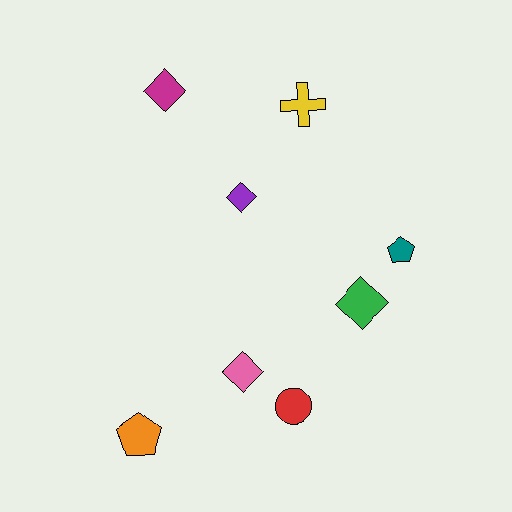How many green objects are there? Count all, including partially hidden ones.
There is 1 green object.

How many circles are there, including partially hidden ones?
There is 1 circle.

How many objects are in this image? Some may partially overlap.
There are 8 objects.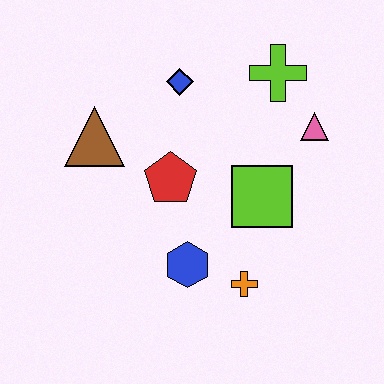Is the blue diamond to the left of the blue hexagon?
Yes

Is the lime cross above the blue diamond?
Yes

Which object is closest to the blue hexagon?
The orange cross is closest to the blue hexagon.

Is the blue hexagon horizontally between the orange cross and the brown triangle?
Yes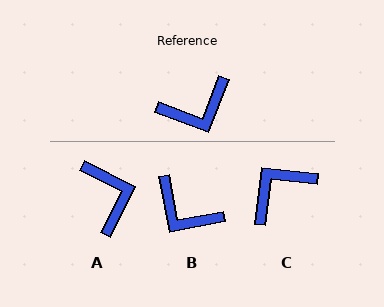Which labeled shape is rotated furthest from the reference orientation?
C, about 165 degrees away.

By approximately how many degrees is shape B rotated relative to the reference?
Approximately 58 degrees clockwise.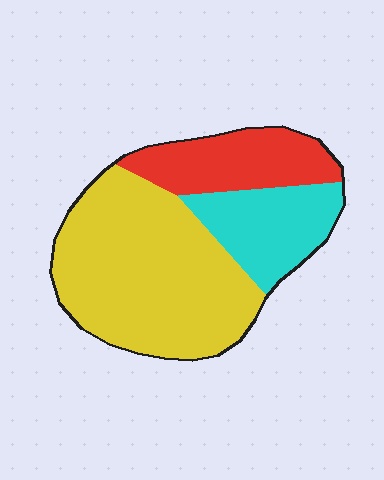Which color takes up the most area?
Yellow, at roughly 55%.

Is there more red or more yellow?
Yellow.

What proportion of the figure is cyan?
Cyan takes up about one fifth (1/5) of the figure.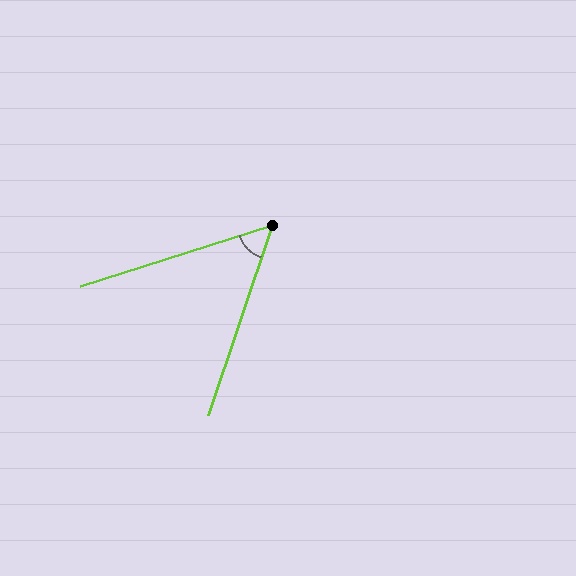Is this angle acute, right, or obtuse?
It is acute.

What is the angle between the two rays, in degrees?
Approximately 54 degrees.